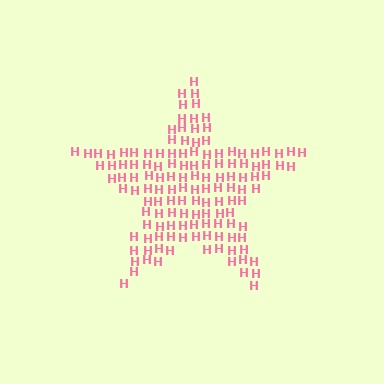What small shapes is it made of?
It is made of small letter H's.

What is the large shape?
The large shape is a star.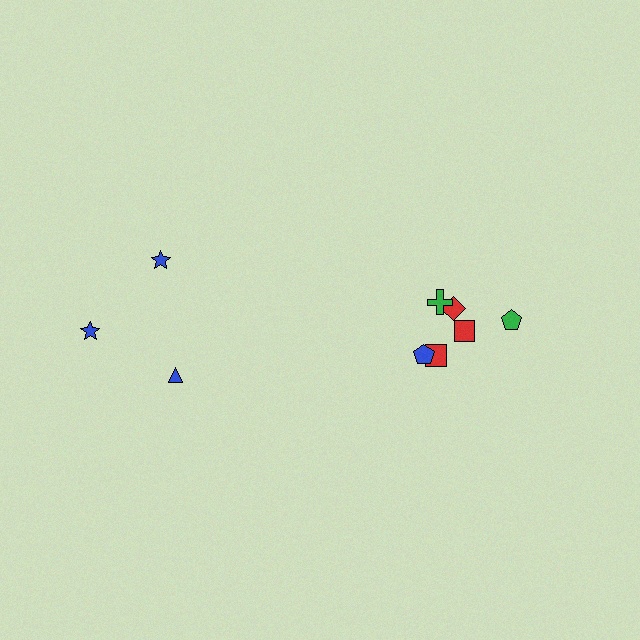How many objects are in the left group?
There are 3 objects.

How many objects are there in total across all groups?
There are 9 objects.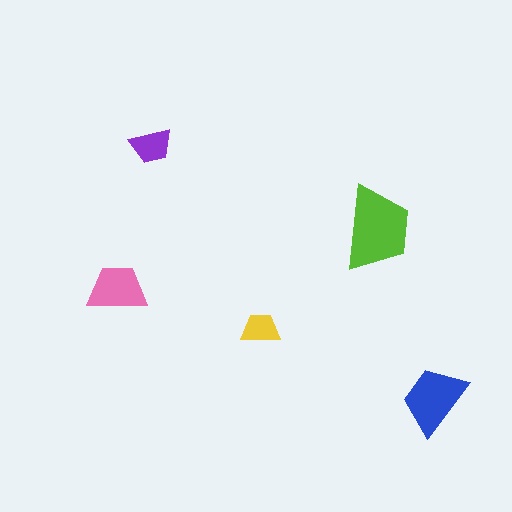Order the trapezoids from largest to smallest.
the lime one, the blue one, the pink one, the purple one, the yellow one.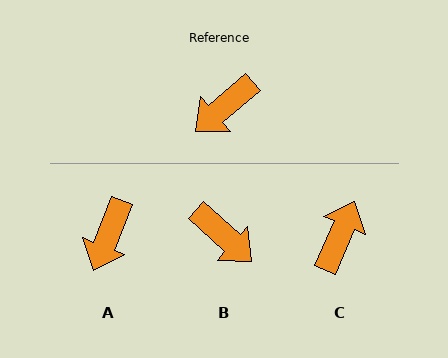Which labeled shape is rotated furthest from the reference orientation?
C, about 154 degrees away.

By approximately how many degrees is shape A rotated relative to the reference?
Approximately 27 degrees counter-clockwise.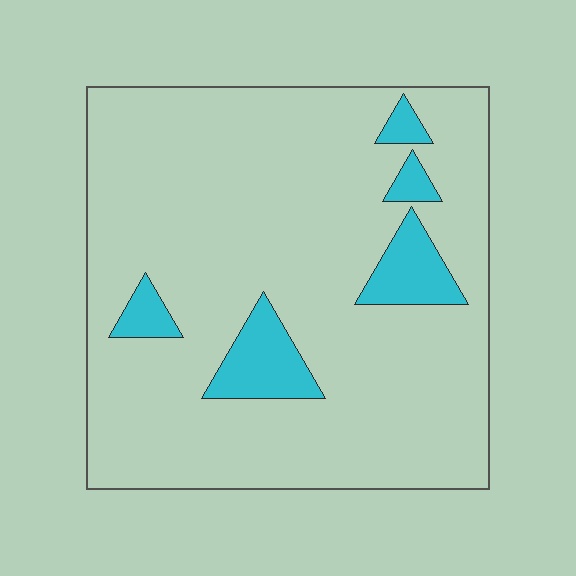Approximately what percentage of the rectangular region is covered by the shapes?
Approximately 10%.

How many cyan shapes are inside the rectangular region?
5.